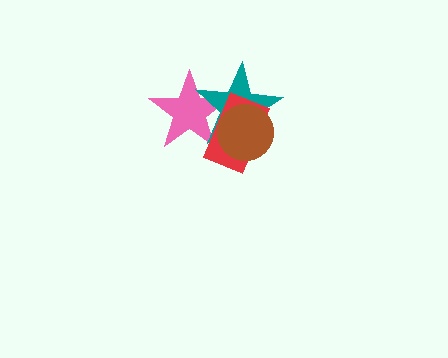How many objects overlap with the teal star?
3 objects overlap with the teal star.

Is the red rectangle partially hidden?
Yes, it is partially covered by another shape.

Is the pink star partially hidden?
Yes, it is partially covered by another shape.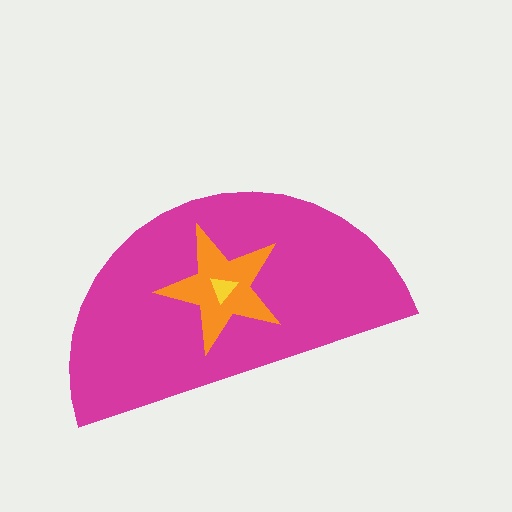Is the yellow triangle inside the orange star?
Yes.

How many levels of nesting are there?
3.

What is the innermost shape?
The yellow triangle.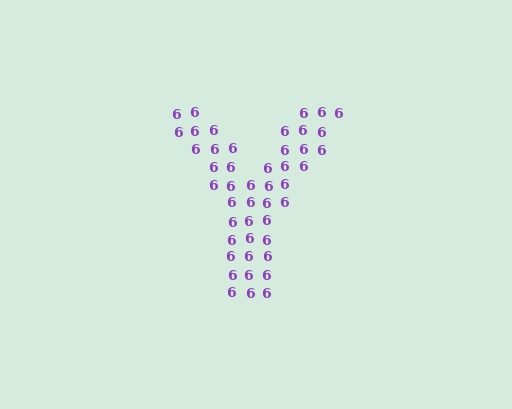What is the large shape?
The large shape is the letter Y.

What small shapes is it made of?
It is made of small digit 6's.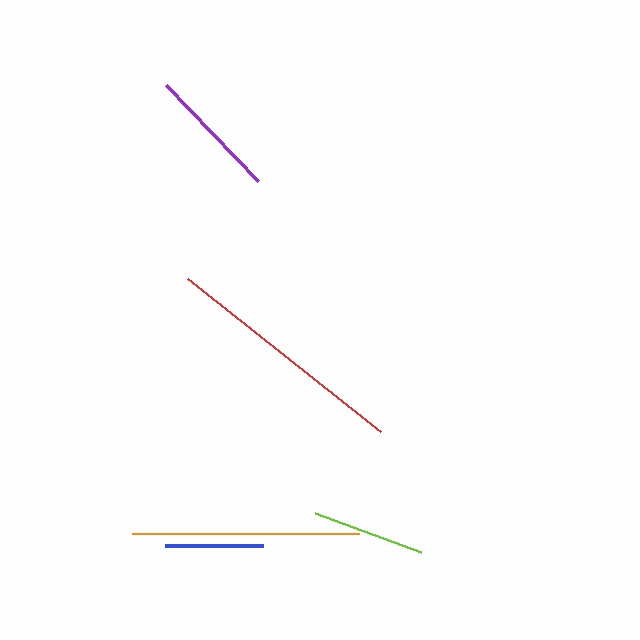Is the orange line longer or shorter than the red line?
The red line is longer than the orange line.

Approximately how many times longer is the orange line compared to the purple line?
The orange line is approximately 1.7 times the length of the purple line.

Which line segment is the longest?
The red line is the longest at approximately 247 pixels.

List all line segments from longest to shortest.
From longest to shortest: red, orange, purple, lime, blue.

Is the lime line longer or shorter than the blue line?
The lime line is longer than the blue line.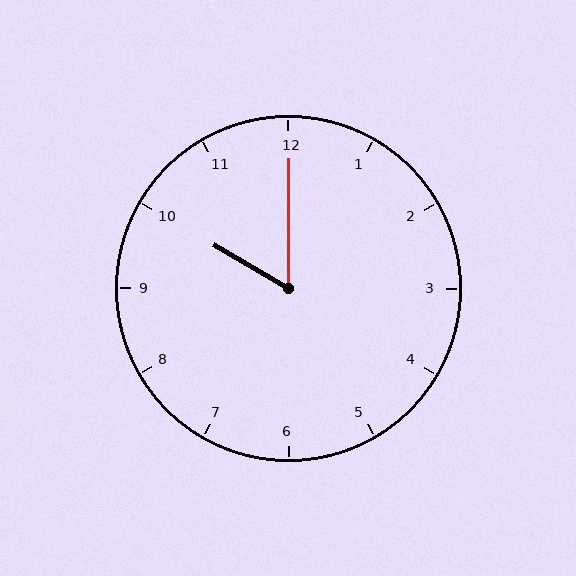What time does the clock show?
10:00.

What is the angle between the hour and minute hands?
Approximately 60 degrees.